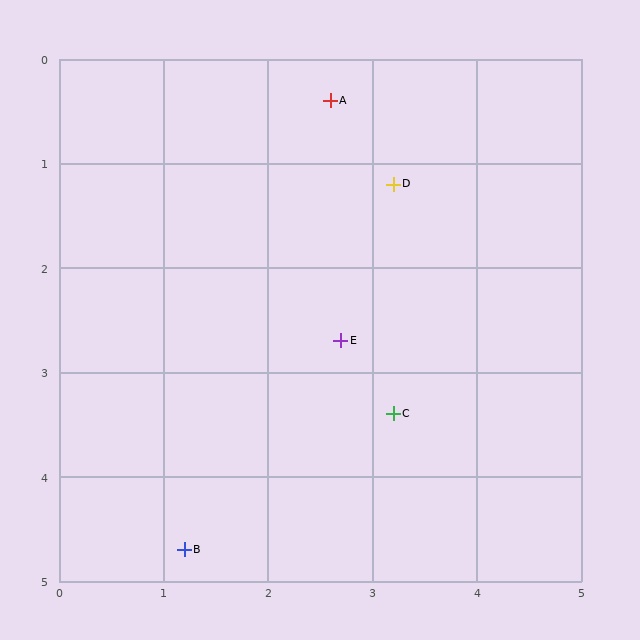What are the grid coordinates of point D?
Point D is at approximately (3.2, 1.2).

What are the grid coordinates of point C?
Point C is at approximately (3.2, 3.4).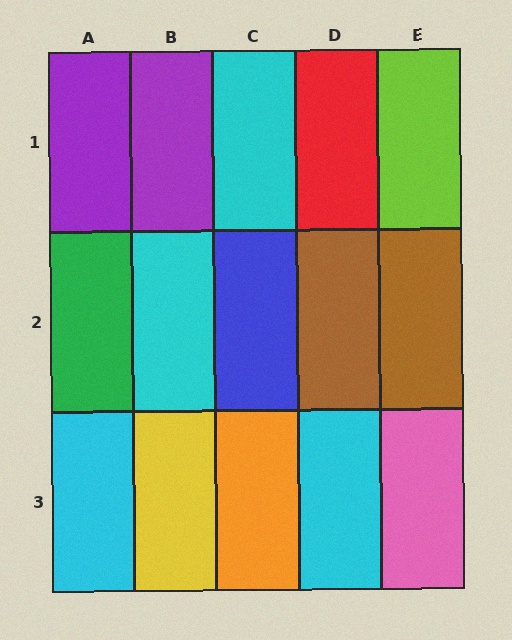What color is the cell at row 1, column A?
Purple.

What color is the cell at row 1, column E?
Lime.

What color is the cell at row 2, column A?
Green.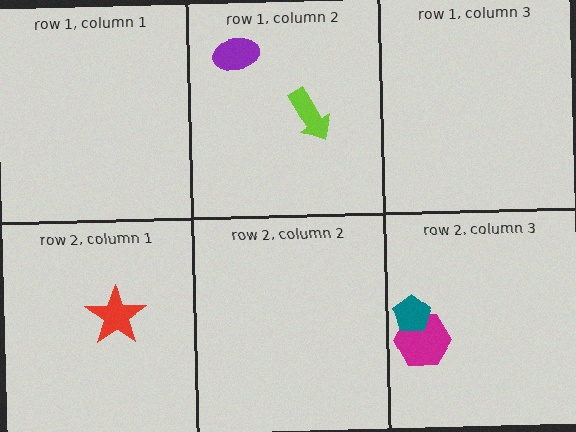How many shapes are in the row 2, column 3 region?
2.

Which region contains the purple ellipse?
The row 1, column 2 region.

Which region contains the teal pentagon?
The row 2, column 3 region.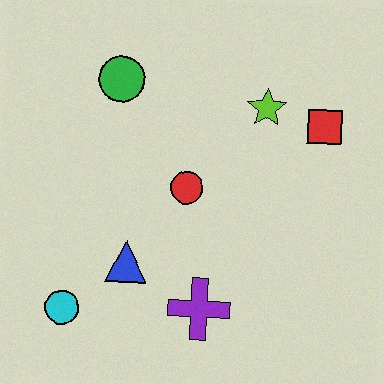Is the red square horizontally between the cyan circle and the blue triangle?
No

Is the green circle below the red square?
No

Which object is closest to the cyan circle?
The blue triangle is closest to the cyan circle.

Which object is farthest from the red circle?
The cyan circle is farthest from the red circle.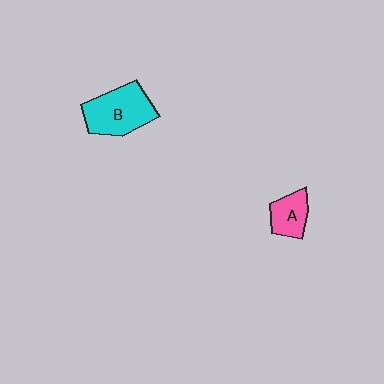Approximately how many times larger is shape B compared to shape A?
Approximately 1.9 times.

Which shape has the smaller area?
Shape A (pink).